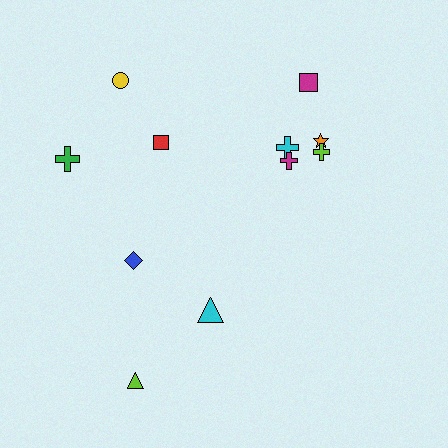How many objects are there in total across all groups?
There are 11 objects.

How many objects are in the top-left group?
There are 3 objects.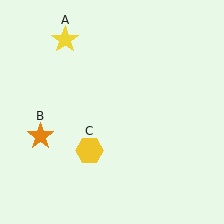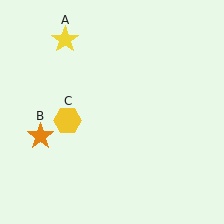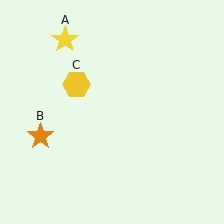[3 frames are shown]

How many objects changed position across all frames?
1 object changed position: yellow hexagon (object C).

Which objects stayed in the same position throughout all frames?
Yellow star (object A) and orange star (object B) remained stationary.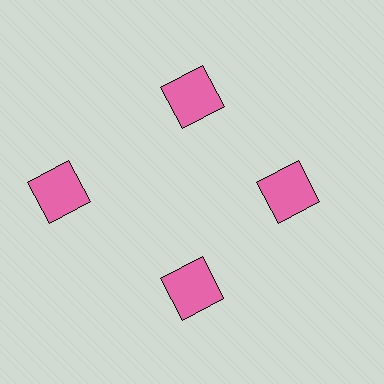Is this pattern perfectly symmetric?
No. The 4 pink squares are arranged in a ring, but one element near the 9 o'clock position is pushed outward from the center, breaking the 4-fold rotational symmetry.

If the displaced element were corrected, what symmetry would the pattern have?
It would have 4-fold rotational symmetry — the pattern would map onto itself every 90 degrees.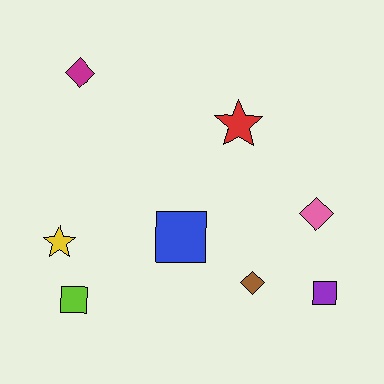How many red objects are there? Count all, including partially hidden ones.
There is 1 red object.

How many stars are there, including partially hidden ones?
There are 2 stars.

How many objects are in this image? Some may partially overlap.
There are 8 objects.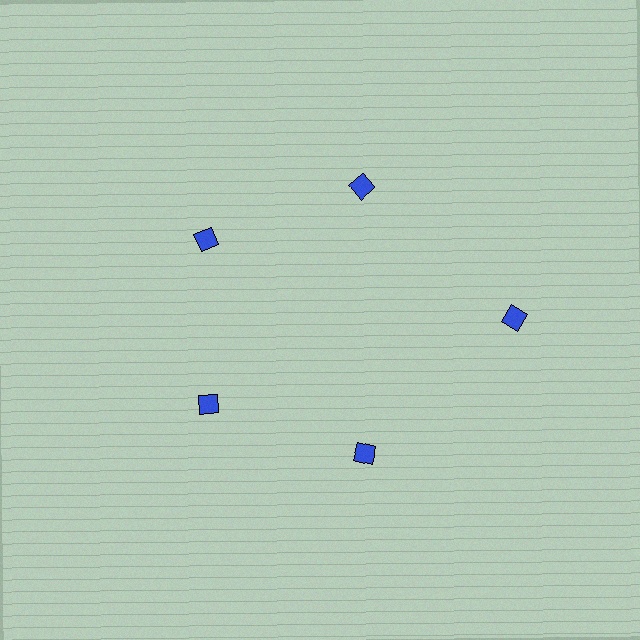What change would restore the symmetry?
The symmetry would be restored by moving it inward, back onto the ring so that all 5 diamonds sit at equal angles and equal distance from the center.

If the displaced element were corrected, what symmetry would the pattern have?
It would have 5-fold rotational symmetry — the pattern would map onto itself every 72 degrees.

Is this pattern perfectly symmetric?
No. The 5 blue diamonds are arranged in a ring, but one element near the 3 o'clock position is pushed outward from the center, breaking the 5-fold rotational symmetry.